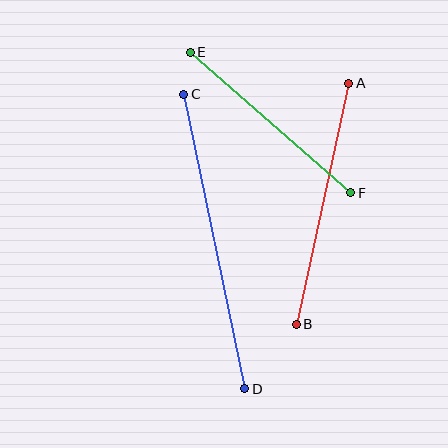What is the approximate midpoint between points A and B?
The midpoint is at approximately (323, 204) pixels.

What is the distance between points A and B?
The distance is approximately 247 pixels.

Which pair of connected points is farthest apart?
Points C and D are farthest apart.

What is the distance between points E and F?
The distance is approximately 213 pixels.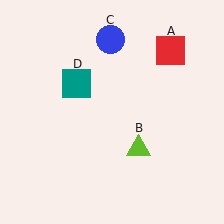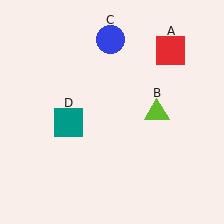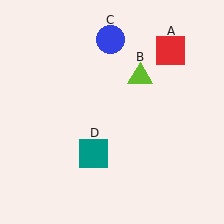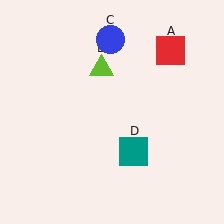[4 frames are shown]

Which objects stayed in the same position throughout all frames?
Red square (object A) and blue circle (object C) remained stationary.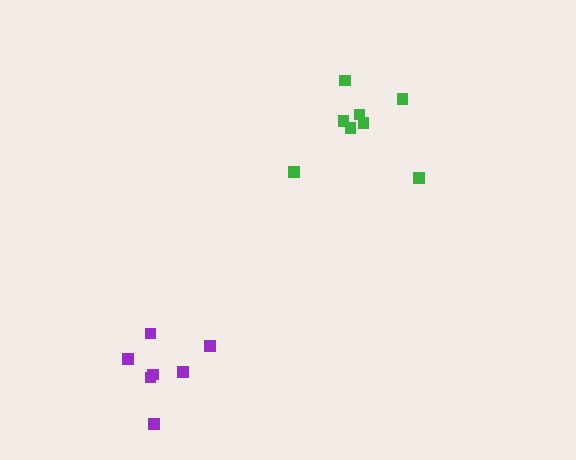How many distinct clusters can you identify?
There are 2 distinct clusters.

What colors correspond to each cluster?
The clusters are colored: purple, green.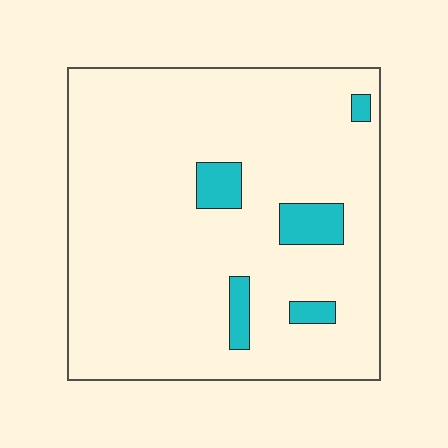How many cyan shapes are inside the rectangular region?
5.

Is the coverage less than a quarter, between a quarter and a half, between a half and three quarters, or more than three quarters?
Less than a quarter.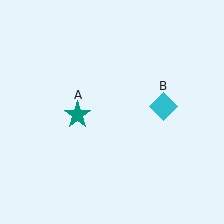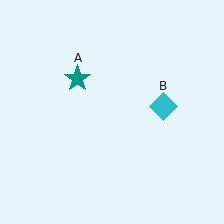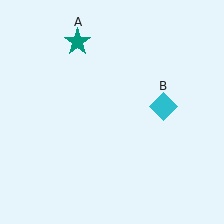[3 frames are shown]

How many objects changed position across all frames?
1 object changed position: teal star (object A).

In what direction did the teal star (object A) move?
The teal star (object A) moved up.